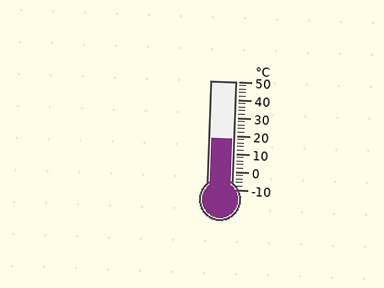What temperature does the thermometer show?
The thermometer shows approximately 18°C.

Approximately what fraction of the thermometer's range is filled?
The thermometer is filled to approximately 45% of its range.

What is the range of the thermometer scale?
The thermometer scale ranges from -10°C to 50°C.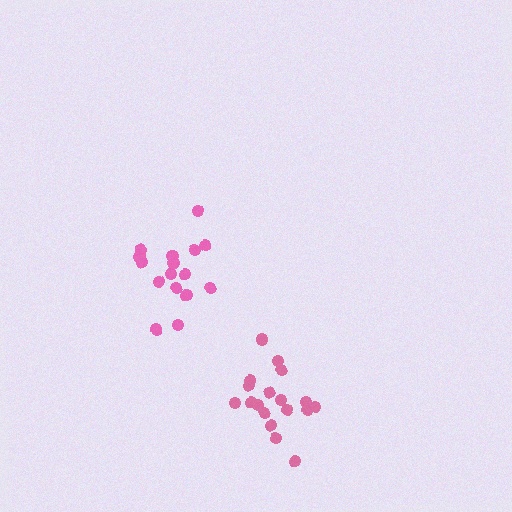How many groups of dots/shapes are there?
There are 2 groups.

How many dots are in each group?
Group 1: 18 dots, Group 2: 16 dots (34 total).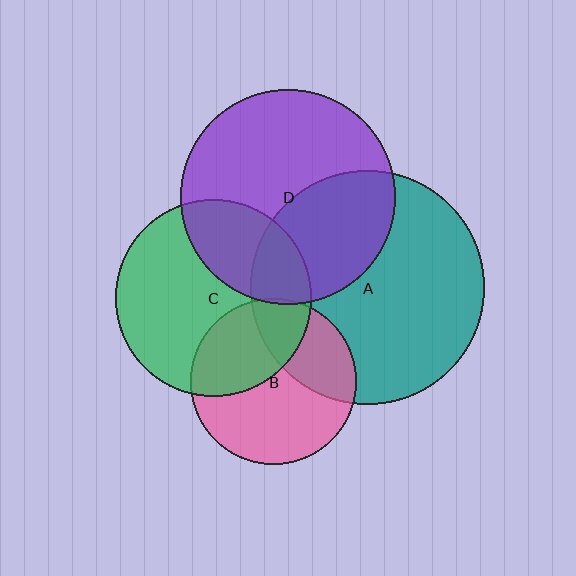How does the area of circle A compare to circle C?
Approximately 1.4 times.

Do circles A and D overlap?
Yes.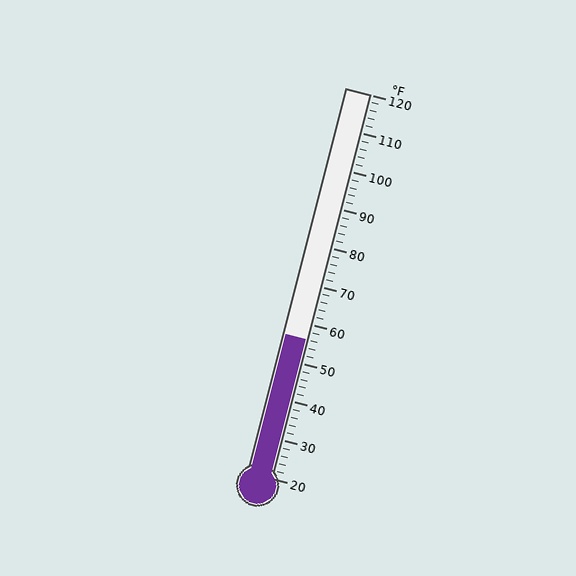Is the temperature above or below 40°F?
The temperature is above 40°F.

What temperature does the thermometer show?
The thermometer shows approximately 56°F.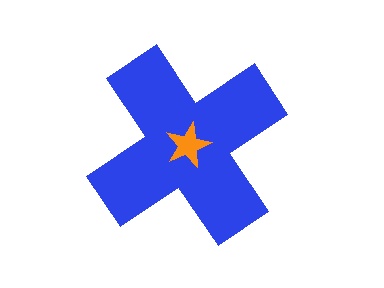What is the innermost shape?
The orange star.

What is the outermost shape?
The blue cross.